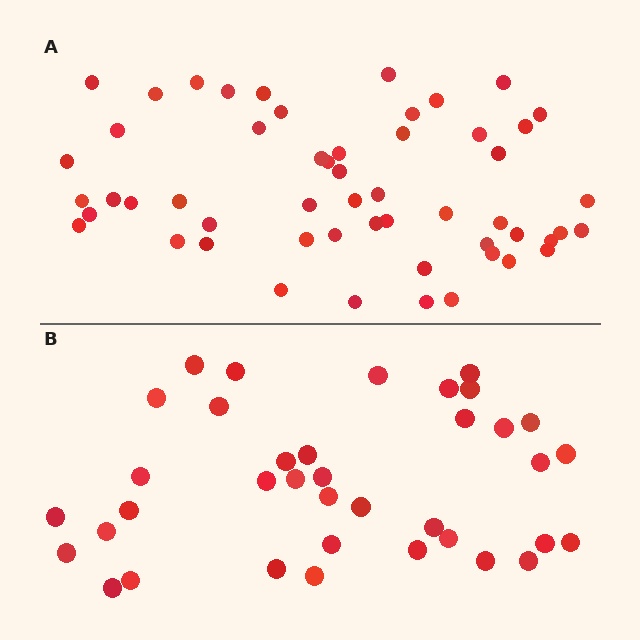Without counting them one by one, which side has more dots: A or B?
Region A (the top region) has more dots.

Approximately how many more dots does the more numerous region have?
Region A has approximately 15 more dots than region B.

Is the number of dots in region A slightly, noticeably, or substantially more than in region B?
Region A has substantially more. The ratio is roughly 1.5 to 1.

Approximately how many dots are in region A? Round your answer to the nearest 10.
About 50 dots. (The exact count is 54, which rounds to 50.)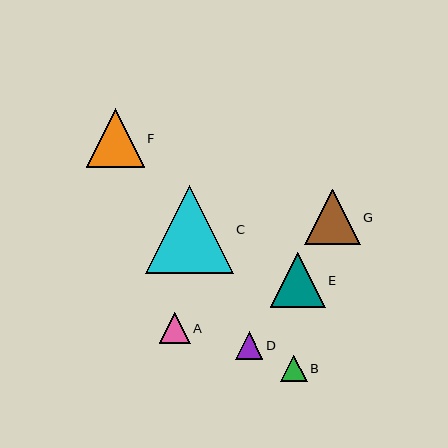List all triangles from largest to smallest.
From largest to smallest: C, F, G, E, A, D, B.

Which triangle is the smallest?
Triangle B is the smallest with a size of approximately 26 pixels.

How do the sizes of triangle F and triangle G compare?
Triangle F and triangle G are approximately the same size.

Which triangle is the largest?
Triangle C is the largest with a size of approximately 88 pixels.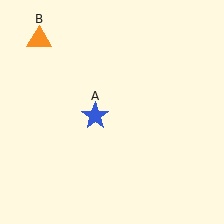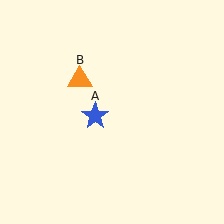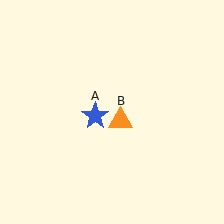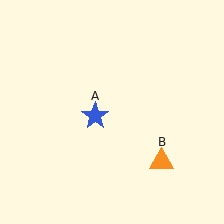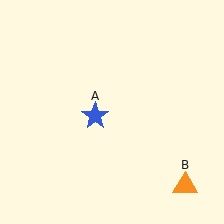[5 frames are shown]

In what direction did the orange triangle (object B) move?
The orange triangle (object B) moved down and to the right.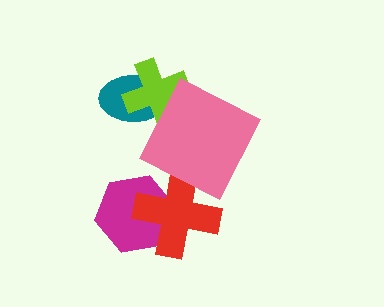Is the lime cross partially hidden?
Yes, it is partially covered by another shape.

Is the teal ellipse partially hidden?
Yes, it is partially covered by another shape.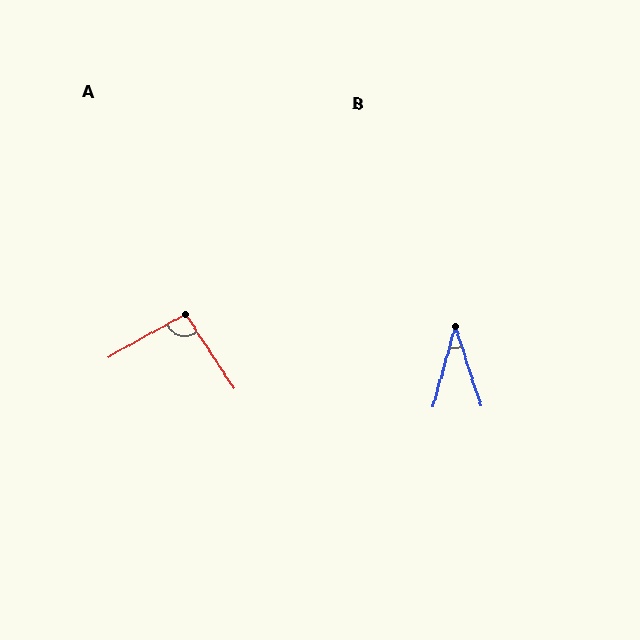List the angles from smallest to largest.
B (33°), A (94°).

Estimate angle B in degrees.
Approximately 33 degrees.